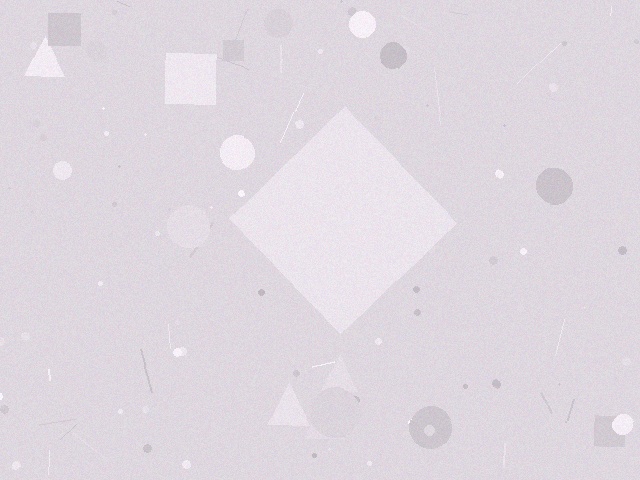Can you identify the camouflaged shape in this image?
The camouflaged shape is a diamond.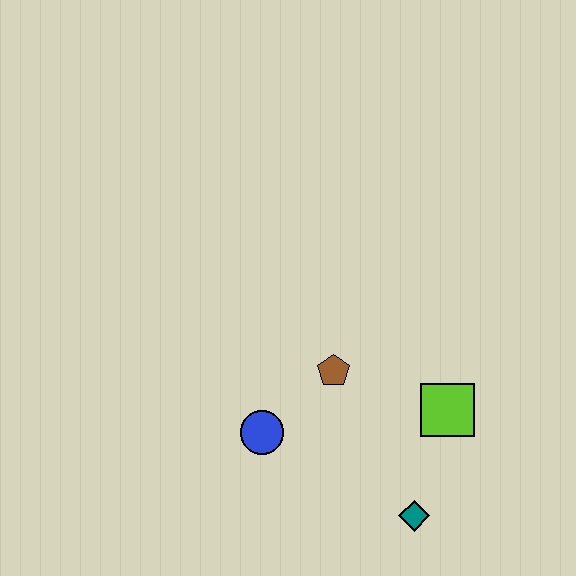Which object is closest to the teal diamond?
The lime square is closest to the teal diamond.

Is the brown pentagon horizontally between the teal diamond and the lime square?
No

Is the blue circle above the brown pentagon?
No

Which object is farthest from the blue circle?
The lime square is farthest from the blue circle.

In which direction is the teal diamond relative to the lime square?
The teal diamond is below the lime square.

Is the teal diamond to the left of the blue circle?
No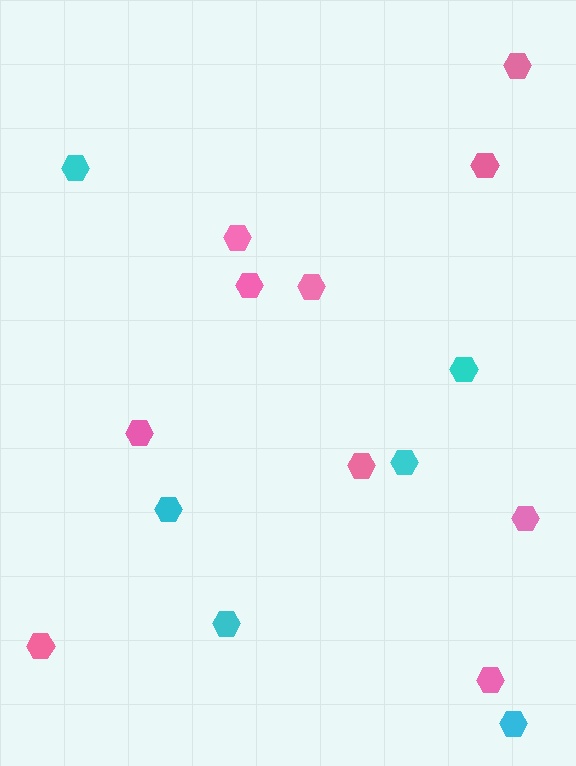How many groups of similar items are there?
There are 2 groups: one group of cyan hexagons (6) and one group of pink hexagons (10).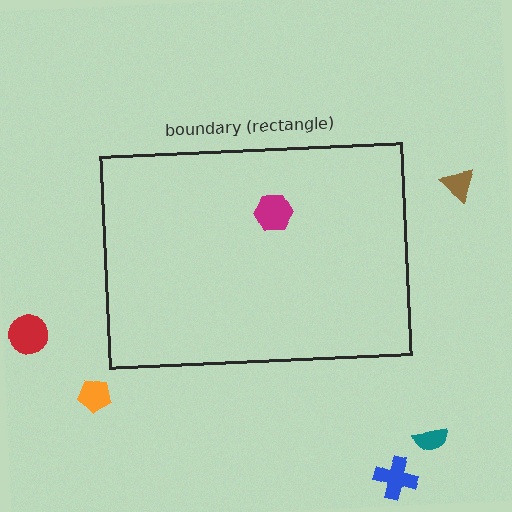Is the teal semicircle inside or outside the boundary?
Outside.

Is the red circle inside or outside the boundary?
Outside.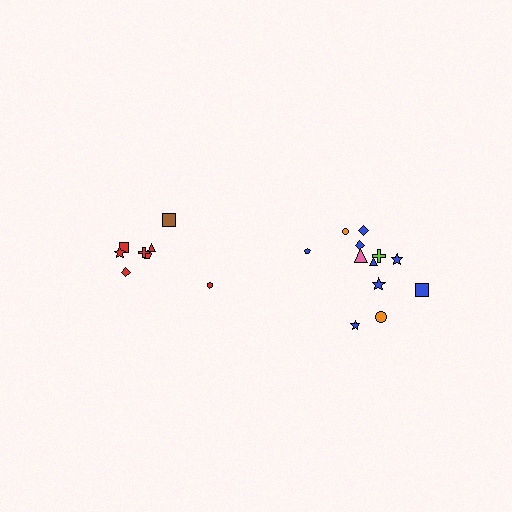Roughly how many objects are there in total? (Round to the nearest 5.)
Roughly 20 objects in total.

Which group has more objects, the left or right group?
The right group.